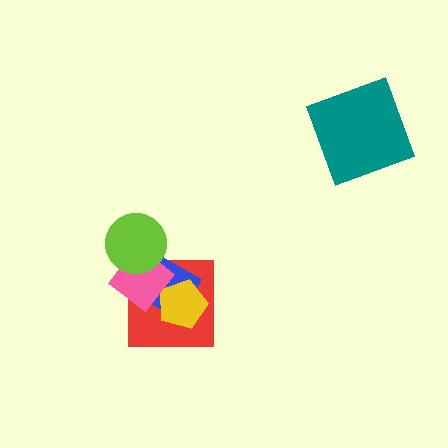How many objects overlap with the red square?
3 objects overlap with the red square.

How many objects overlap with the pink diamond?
4 objects overlap with the pink diamond.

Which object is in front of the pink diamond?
The lime circle is in front of the pink diamond.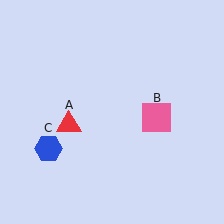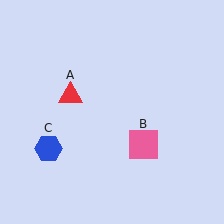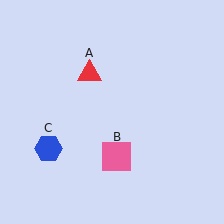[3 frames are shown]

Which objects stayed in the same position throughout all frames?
Blue hexagon (object C) remained stationary.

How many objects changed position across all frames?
2 objects changed position: red triangle (object A), pink square (object B).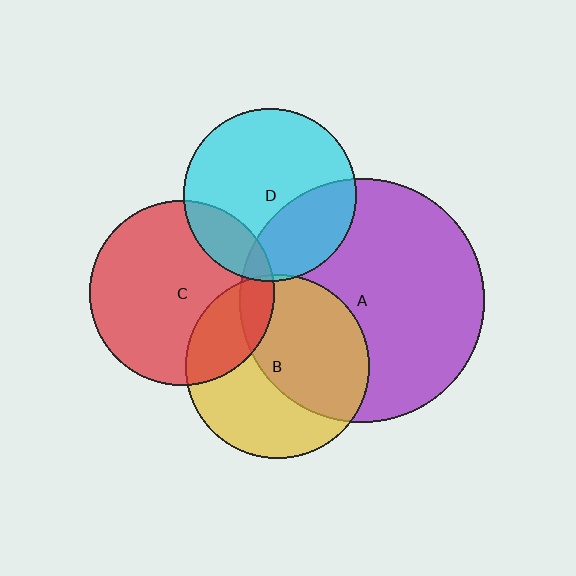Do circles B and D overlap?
Yes.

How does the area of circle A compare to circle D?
Approximately 2.0 times.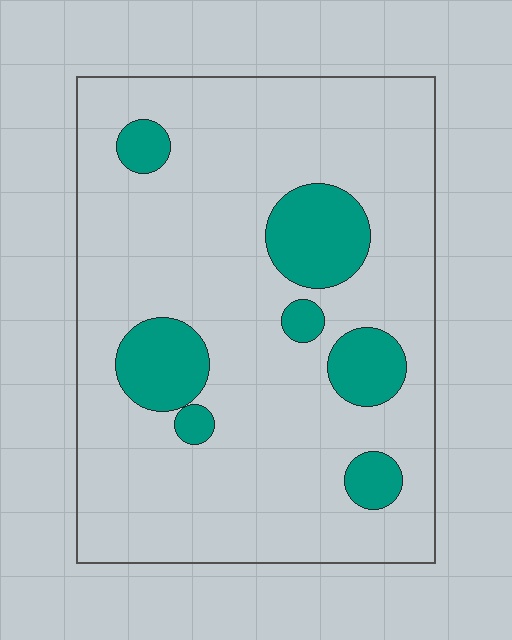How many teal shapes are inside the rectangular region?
7.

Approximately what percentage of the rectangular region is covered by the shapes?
Approximately 15%.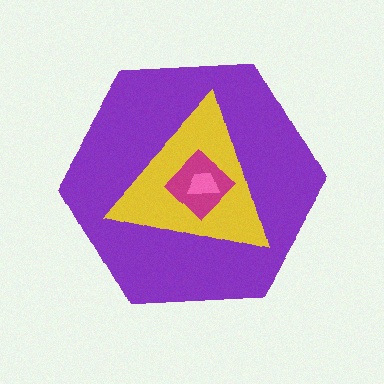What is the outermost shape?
The purple hexagon.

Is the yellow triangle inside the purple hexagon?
Yes.